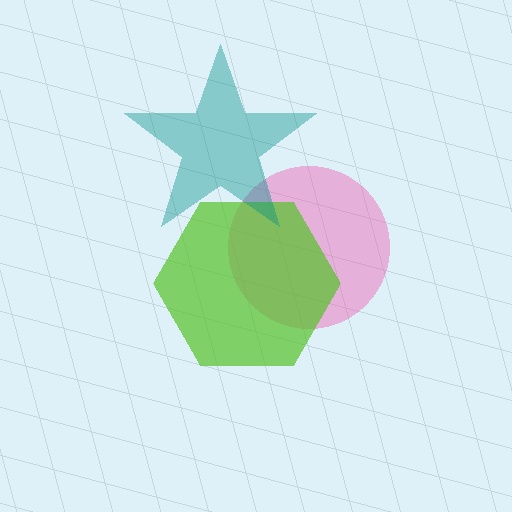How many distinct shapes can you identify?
There are 3 distinct shapes: a pink circle, a lime hexagon, a teal star.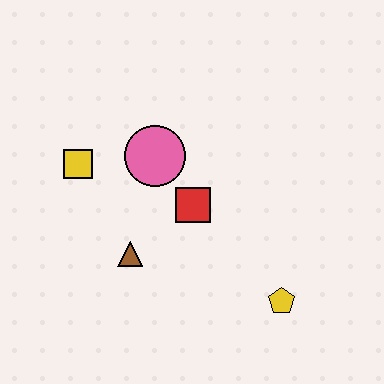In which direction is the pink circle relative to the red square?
The pink circle is above the red square.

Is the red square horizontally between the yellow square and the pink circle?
No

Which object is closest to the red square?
The pink circle is closest to the red square.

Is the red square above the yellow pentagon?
Yes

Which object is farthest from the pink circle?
The yellow pentagon is farthest from the pink circle.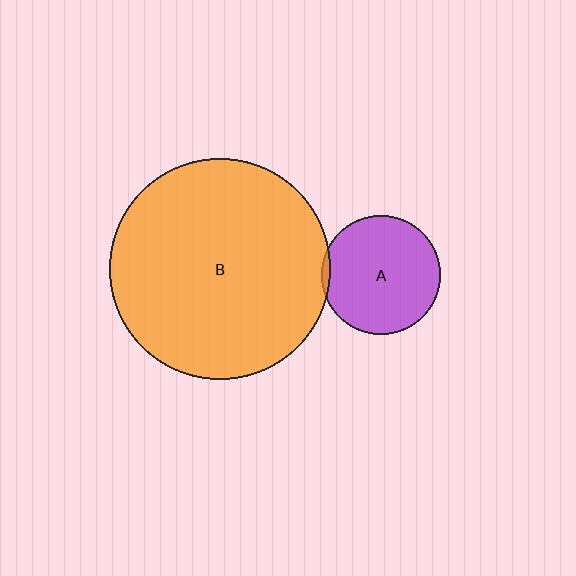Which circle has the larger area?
Circle B (orange).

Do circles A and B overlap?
Yes.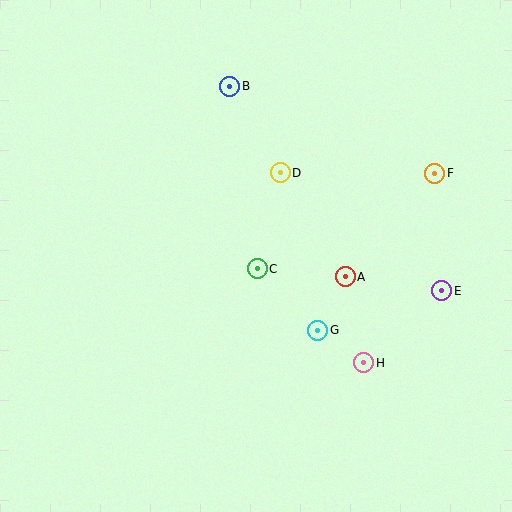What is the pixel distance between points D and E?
The distance between D and E is 200 pixels.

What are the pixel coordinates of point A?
Point A is at (345, 277).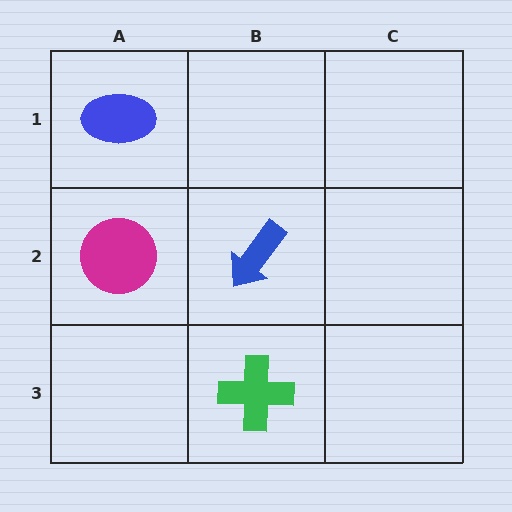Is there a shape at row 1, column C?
No, that cell is empty.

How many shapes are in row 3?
1 shape.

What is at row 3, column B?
A green cross.